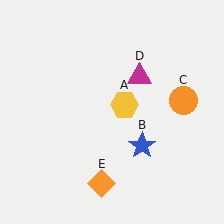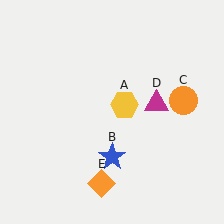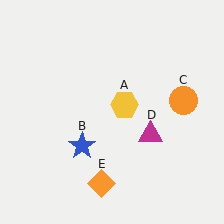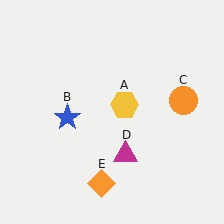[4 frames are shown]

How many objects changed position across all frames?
2 objects changed position: blue star (object B), magenta triangle (object D).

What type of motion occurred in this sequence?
The blue star (object B), magenta triangle (object D) rotated clockwise around the center of the scene.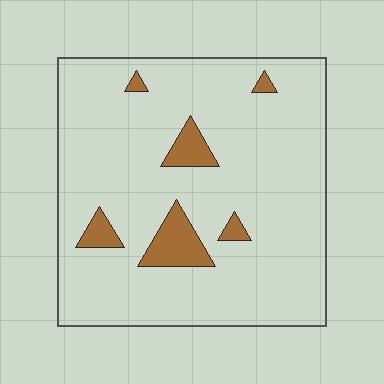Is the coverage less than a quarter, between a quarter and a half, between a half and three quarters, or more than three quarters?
Less than a quarter.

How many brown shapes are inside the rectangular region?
6.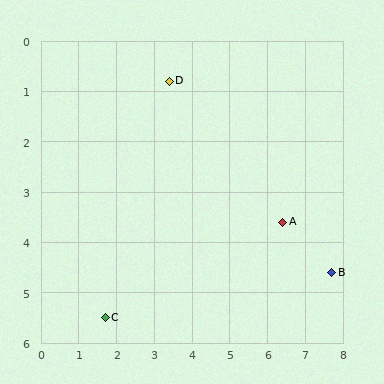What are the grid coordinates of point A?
Point A is at approximately (6.4, 3.6).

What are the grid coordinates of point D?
Point D is at approximately (3.4, 0.8).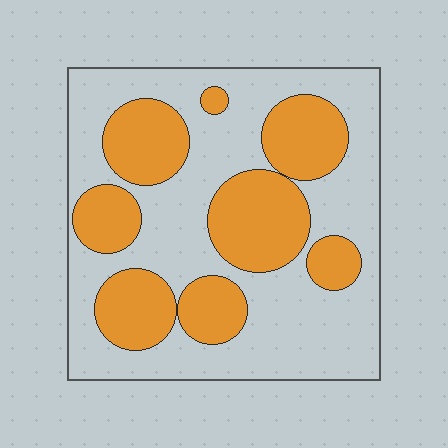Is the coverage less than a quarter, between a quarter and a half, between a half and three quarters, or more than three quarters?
Between a quarter and a half.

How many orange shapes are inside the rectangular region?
8.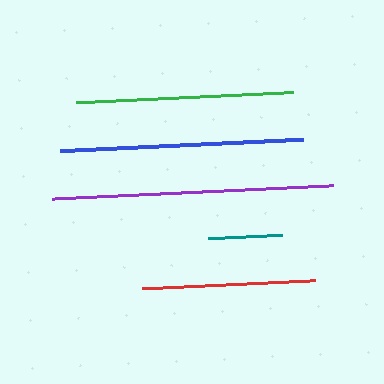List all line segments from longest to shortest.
From longest to shortest: purple, blue, green, red, teal.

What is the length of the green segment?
The green segment is approximately 218 pixels long.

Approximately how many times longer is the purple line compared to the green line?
The purple line is approximately 1.3 times the length of the green line.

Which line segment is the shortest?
The teal line is the shortest at approximately 74 pixels.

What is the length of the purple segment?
The purple segment is approximately 281 pixels long.